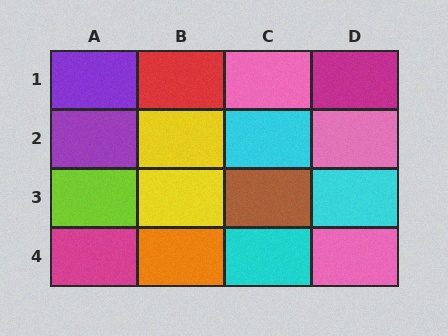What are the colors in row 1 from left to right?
Purple, red, pink, magenta.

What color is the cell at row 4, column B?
Orange.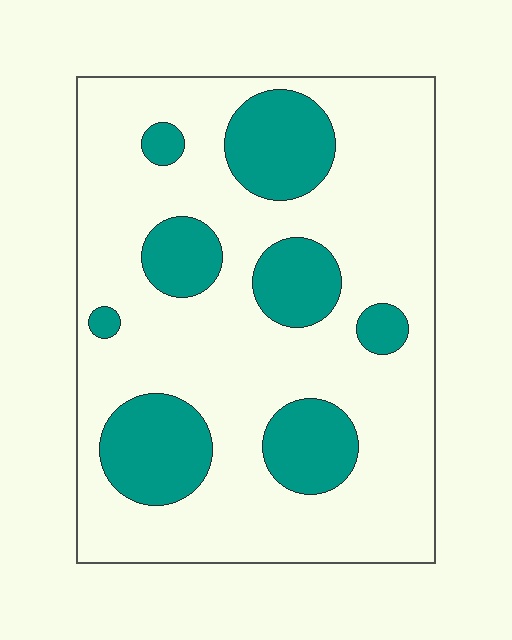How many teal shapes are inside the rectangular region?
8.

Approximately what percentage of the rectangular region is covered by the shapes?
Approximately 25%.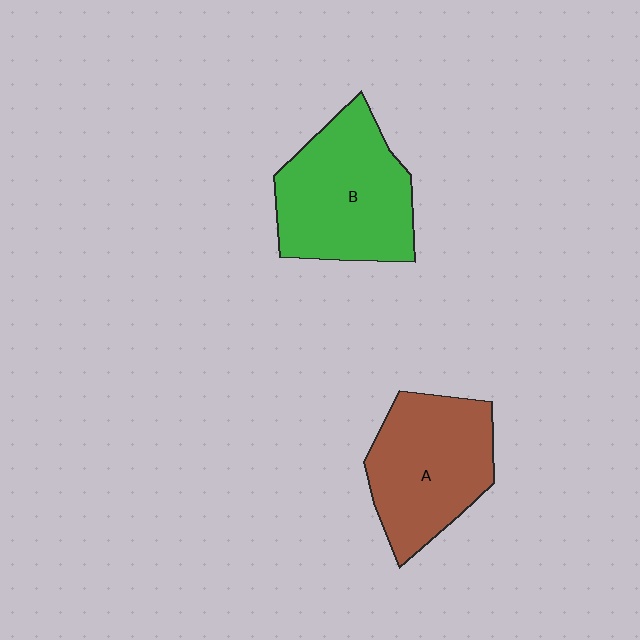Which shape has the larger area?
Shape B (green).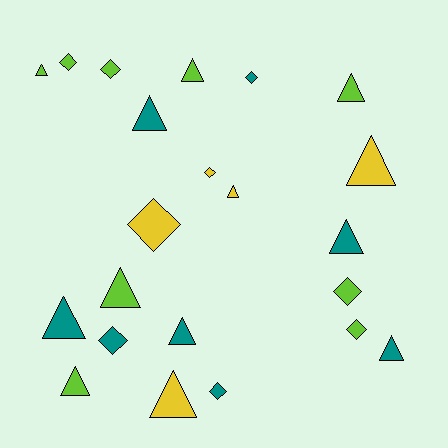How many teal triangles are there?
There are 5 teal triangles.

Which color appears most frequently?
Lime, with 9 objects.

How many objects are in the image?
There are 22 objects.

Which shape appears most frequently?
Triangle, with 13 objects.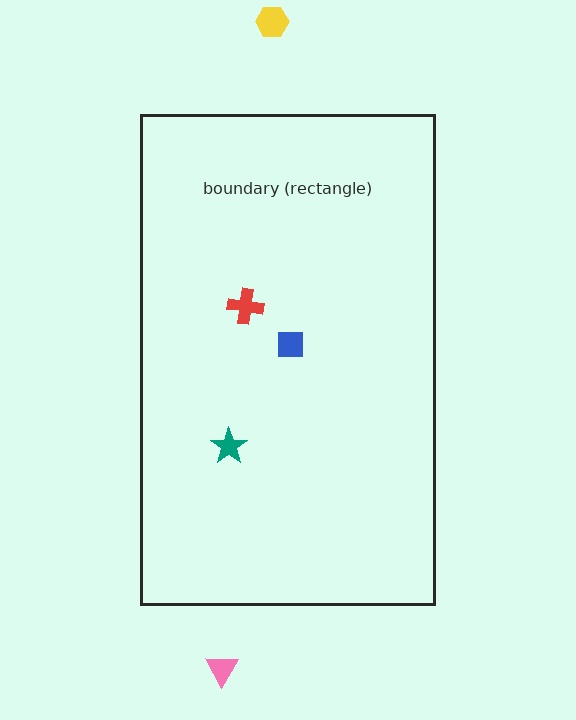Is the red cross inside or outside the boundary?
Inside.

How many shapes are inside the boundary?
3 inside, 2 outside.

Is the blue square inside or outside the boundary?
Inside.